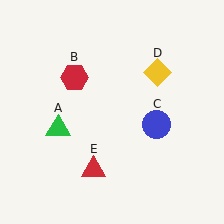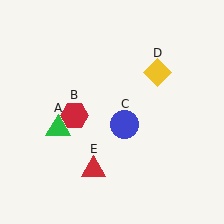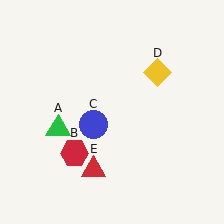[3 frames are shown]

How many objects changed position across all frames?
2 objects changed position: red hexagon (object B), blue circle (object C).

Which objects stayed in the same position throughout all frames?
Green triangle (object A) and yellow diamond (object D) and red triangle (object E) remained stationary.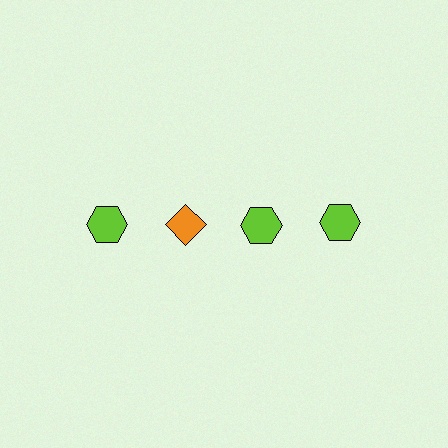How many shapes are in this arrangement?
There are 4 shapes arranged in a grid pattern.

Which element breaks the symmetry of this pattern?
The orange diamond in the top row, second from left column breaks the symmetry. All other shapes are lime hexagons.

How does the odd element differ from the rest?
It differs in both color (orange instead of lime) and shape (diamond instead of hexagon).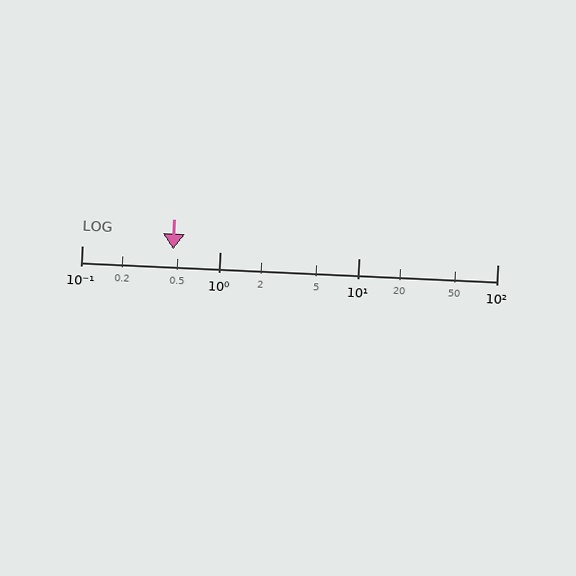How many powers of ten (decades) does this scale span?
The scale spans 3 decades, from 0.1 to 100.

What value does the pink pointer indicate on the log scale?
The pointer indicates approximately 0.46.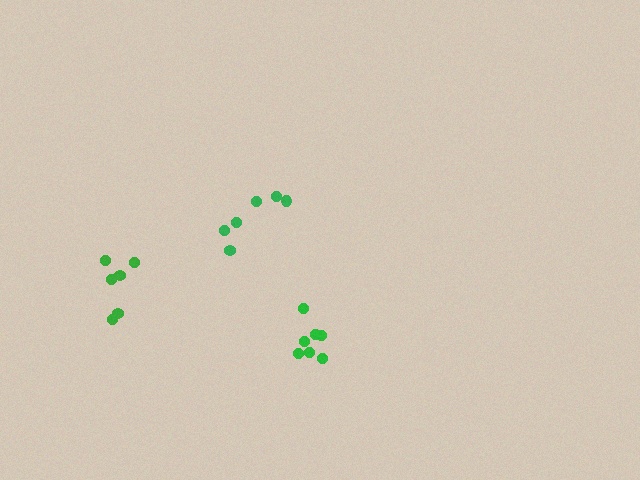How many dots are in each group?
Group 1: 6 dots, Group 2: 7 dots, Group 3: 6 dots (19 total).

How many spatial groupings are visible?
There are 3 spatial groupings.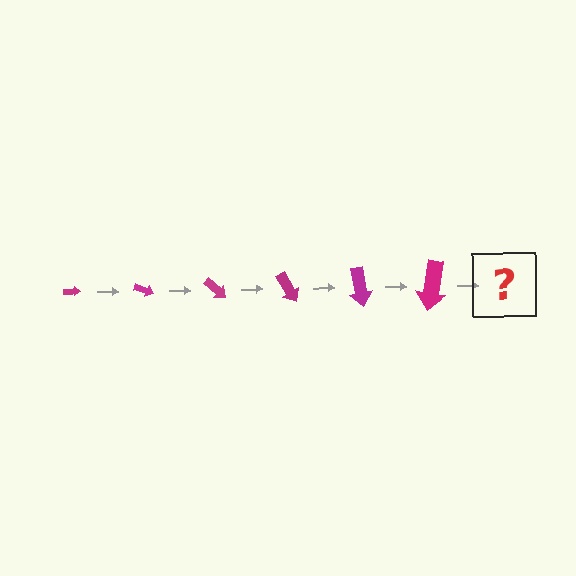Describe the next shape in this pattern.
It should be an arrow, larger than the previous one and rotated 120 degrees from the start.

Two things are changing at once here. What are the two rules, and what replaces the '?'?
The two rules are that the arrow grows larger each step and it rotates 20 degrees each step. The '?' should be an arrow, larger than the previous one and rotated 120 degrees from the start.